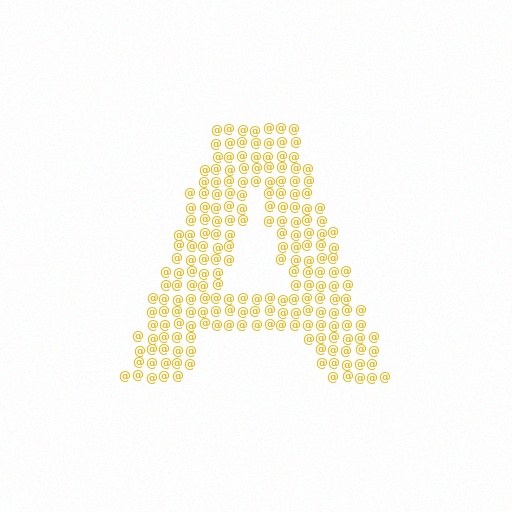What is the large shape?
The large shape is the letter A.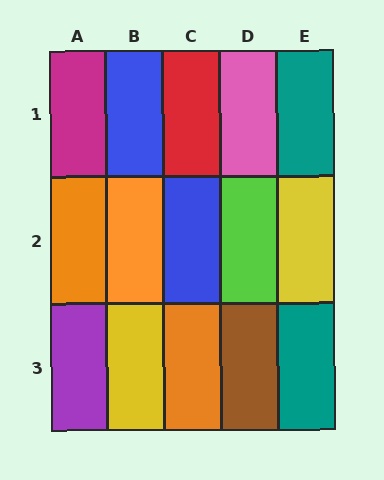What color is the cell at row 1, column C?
Red.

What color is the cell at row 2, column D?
Lime.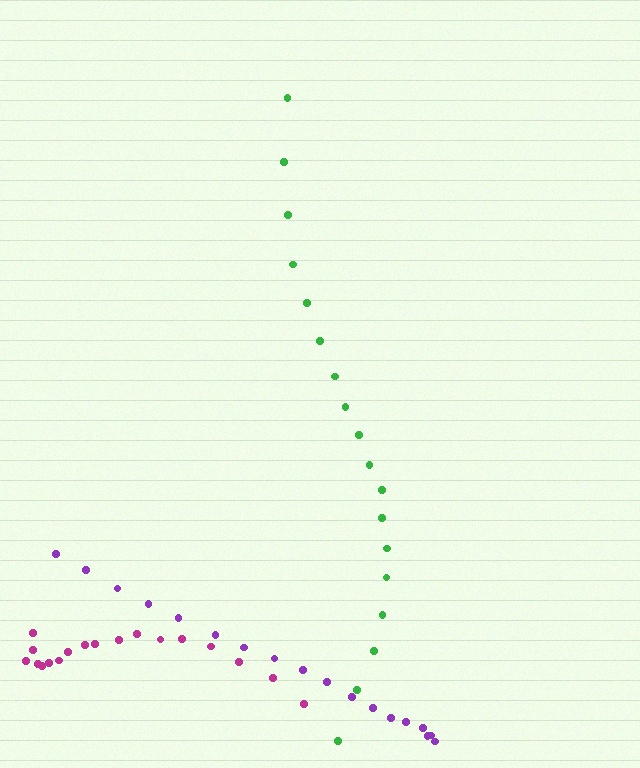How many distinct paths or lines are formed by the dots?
There are 3 distinct paths.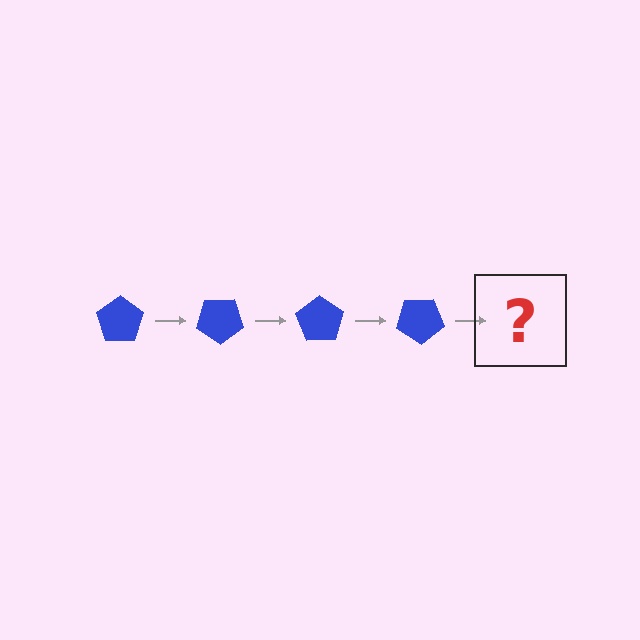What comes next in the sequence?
The next element should be a blue pentagon rotated 140 degrees.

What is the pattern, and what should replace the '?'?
The pattern is that the pentagon rotates 35 degrees each step. The '?' should be a blue pentagon rotated 140 degrees.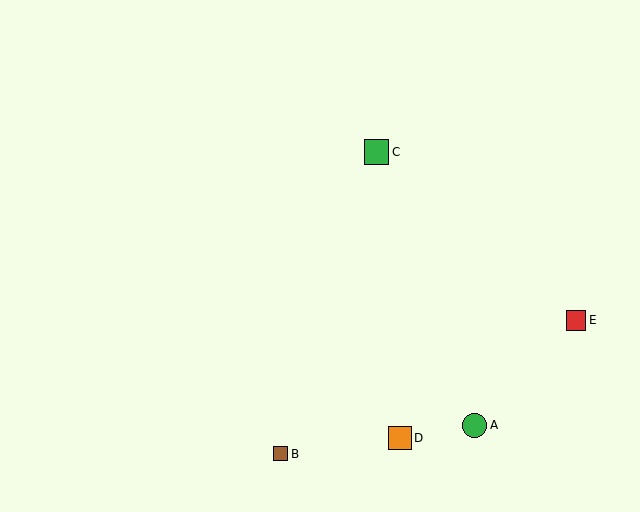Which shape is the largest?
The green square (labeled C) is the largest.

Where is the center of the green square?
The center of the green square is at (377, 152).